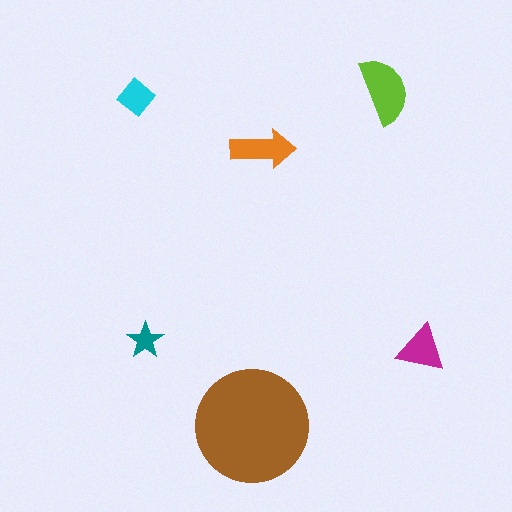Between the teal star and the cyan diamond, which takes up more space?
The cyan diamond.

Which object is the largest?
The brown circle.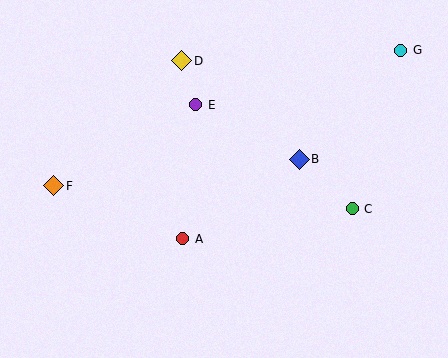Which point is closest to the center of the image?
Point A at (183, 239) is closest to the center.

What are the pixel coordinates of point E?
Point E is at (196, 105).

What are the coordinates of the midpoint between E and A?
The midpoint between E and A is at (189, 172).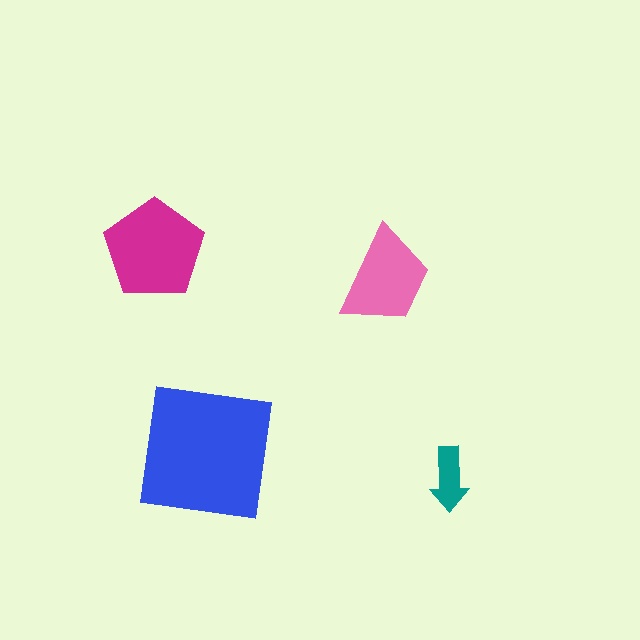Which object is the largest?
The blue square.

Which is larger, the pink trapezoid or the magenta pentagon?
The magenta pentagon.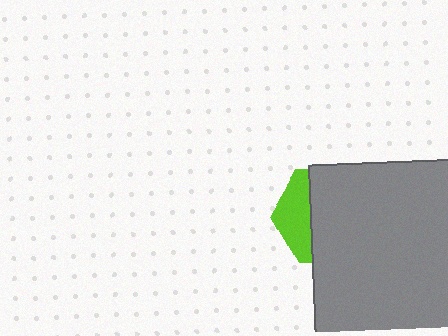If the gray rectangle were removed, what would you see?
You would see the complete lime hexagon.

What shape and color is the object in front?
The object in front is a gray rectangle.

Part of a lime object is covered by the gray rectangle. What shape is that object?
It is a hexagon.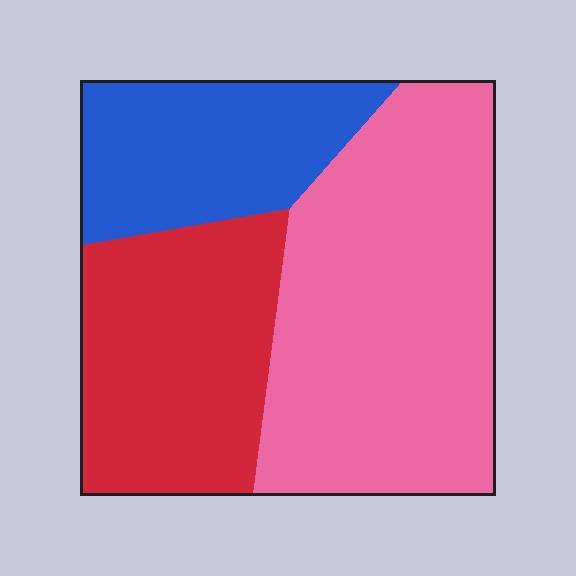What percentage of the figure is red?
Red covers roughly 30% of the figure.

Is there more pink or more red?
Pink.